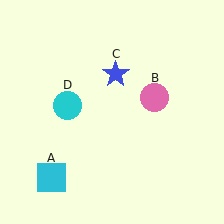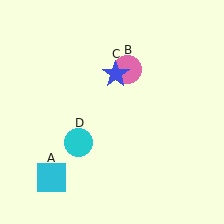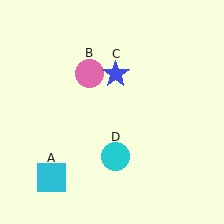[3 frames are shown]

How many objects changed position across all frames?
2 objects changed position: pink circle (object B), cyan circle (object D).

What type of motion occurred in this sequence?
The pink circle (object B), cyan circle (object D) rotated counterclockwise around the center of the scene.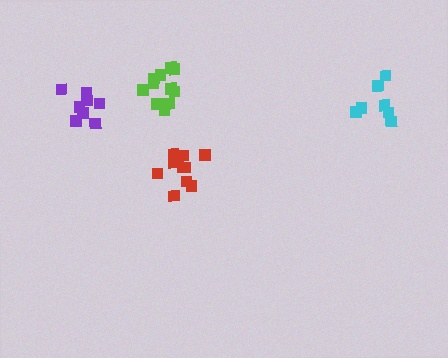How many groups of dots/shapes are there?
There are 4 groups.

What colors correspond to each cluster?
The clusters are colored: purple, red, lime, cyan.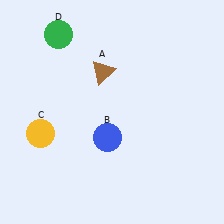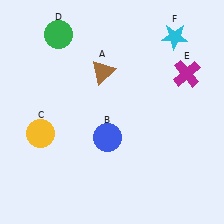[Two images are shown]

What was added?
A magenta cross (E), a cyan star (F) were added in Image 2.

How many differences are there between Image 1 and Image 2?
There are 2 differences between the two images.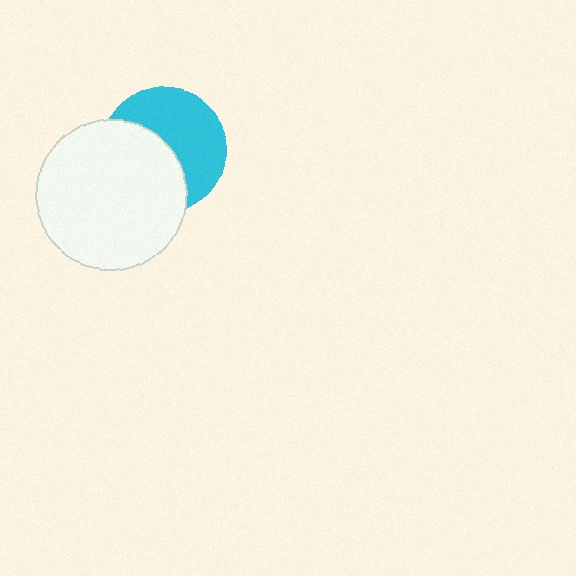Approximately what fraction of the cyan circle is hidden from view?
Roughly 47% of the cyan circle is hidden behind the white circle.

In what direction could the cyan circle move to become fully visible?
The cyan circle could move toward the upper-right. That would shift it out from behind the white circle entirely.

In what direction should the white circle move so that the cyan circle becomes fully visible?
The white circle should move toward the lower-left. That is the shortest direction to clear the overlap and leave the cyan circle fully visible.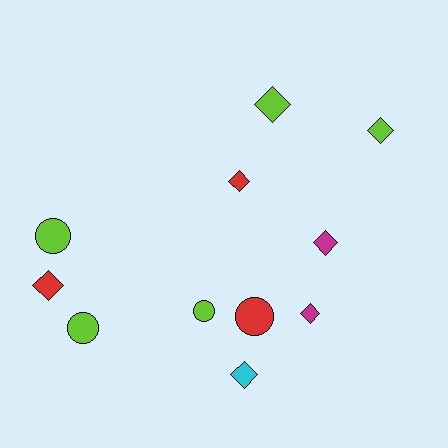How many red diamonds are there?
There are 2 red diamonds.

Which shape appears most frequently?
Diamond, with 7 objects.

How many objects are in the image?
There are 11 objects.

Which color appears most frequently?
Lime, with 5 objects.